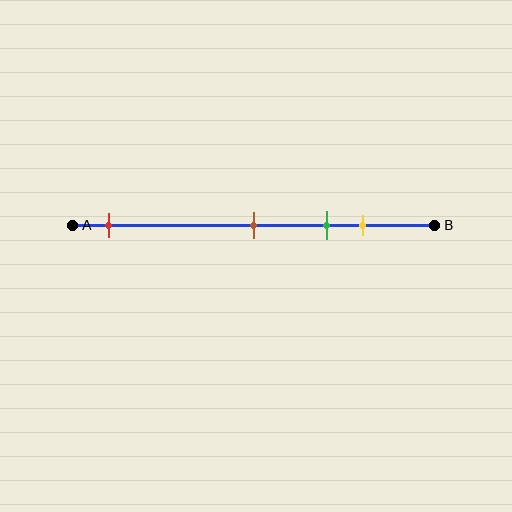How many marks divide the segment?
There are 4 marks dividing the segment.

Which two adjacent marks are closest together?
The green and yellow marks are the closest adjacent pair.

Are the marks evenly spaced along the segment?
No, the marks are not evenly spaced.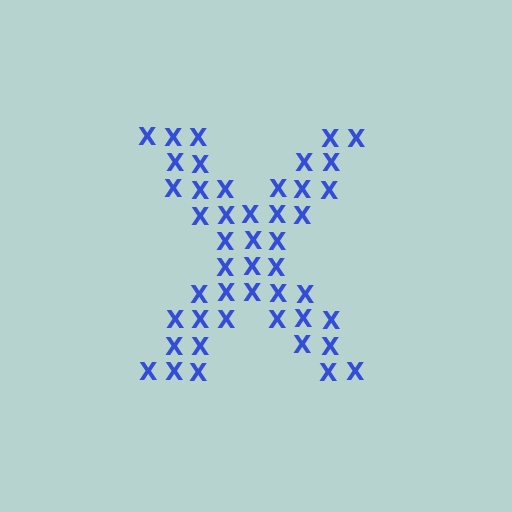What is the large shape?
The large shape is the letter X.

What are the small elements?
The small elements are letter X's.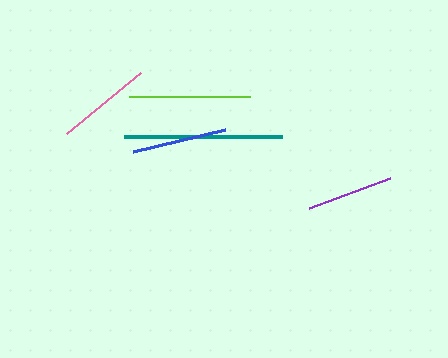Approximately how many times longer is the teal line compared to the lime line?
The teal line is approximately 1.3 times the length of the lime line.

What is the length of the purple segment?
The purple segment is approximately 86 pixels long.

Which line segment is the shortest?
The purple line is the shortest at approximately 86 pixels.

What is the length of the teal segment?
The teal segment is approximately 159 pixels long.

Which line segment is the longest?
The teal line is the longest at approximately 159 pixels.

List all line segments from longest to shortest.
From longest to shortest: teal, lime, pink, blue, purple.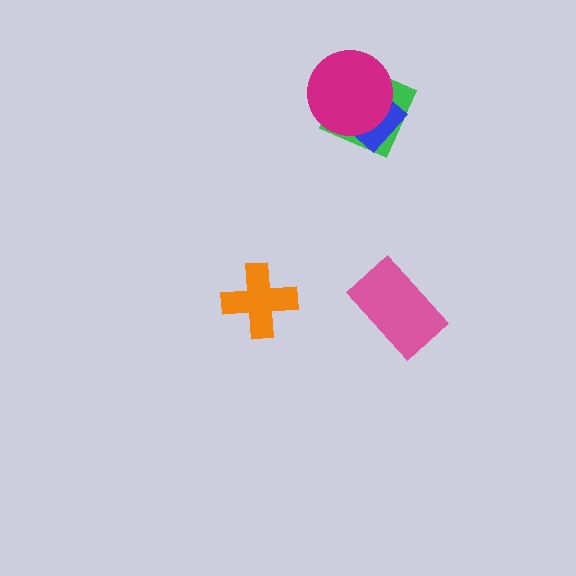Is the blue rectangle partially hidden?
Yes, it is partially covered by another shape.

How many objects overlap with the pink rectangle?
0 objects overlap with the pink rectangle.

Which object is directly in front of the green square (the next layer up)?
The blue rectangle is directly in front of the green square.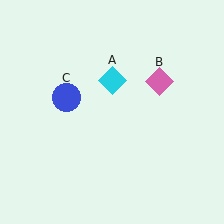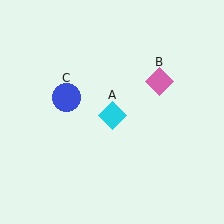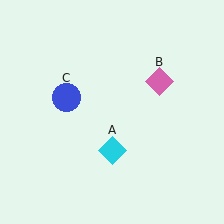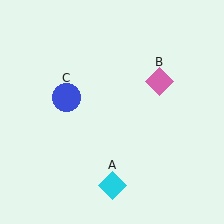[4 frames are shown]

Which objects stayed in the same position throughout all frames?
Pink diamond (object B) and blue circle (object C) remained stationary.